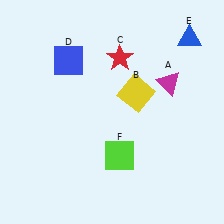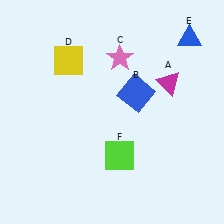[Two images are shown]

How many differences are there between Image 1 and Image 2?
There are 3 differences between the two images.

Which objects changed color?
B changed from yellow to blue. C changed from red to pink. D changed from blue to yellow.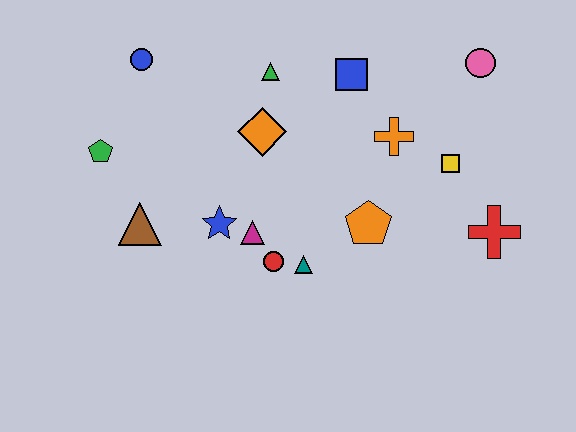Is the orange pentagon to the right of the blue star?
Yes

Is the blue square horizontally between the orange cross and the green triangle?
Yes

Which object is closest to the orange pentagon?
The teal triangle is closest to the orange pentagon.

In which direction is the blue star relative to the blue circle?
The blue star is below the blue circle.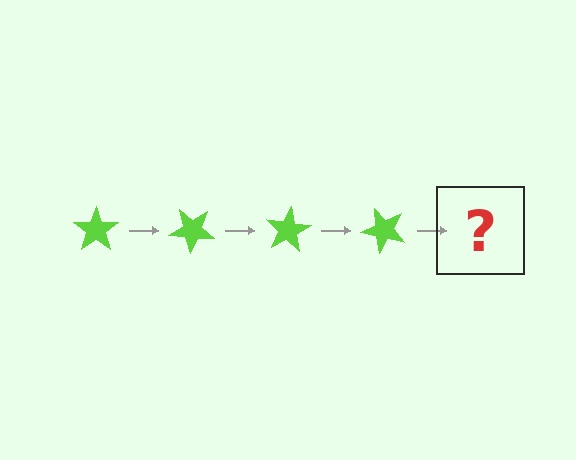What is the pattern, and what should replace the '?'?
The pattern is that the star rotates 40 degrees each step. The '?' should be a lime star rotated 160 degrees.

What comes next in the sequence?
The next element should be a lime star rotated 160 degrees.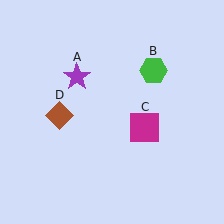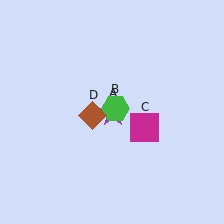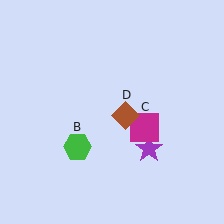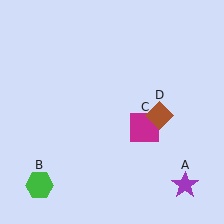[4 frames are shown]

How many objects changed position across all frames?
3 objects changed position: purple star (object A), green hexagon (object B), brown diamond (object D).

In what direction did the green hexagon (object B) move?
The green hexagon (object B) moved down and to the left.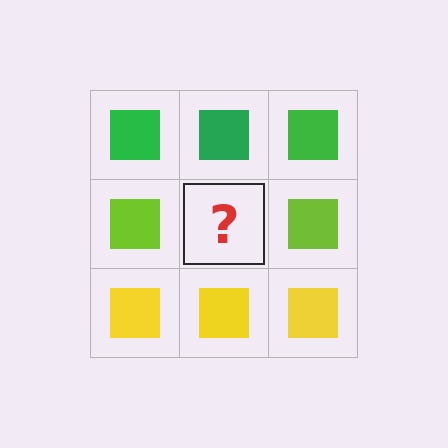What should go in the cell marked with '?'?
The missing cell should contain a lime square.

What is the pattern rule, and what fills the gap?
The rule is that each row has a consistent color. The gap should be filled with a lime square.